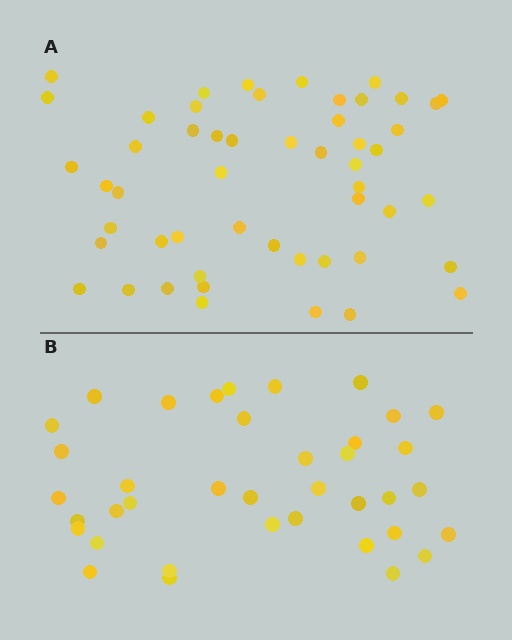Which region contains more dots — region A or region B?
Region A (the top region) has more dots.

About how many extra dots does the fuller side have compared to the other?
Region A has approximately 15 more dots than region B.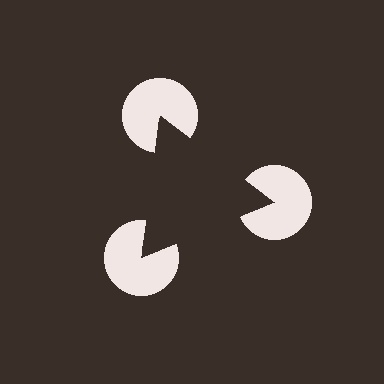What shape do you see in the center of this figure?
An illusory triangle — its edges are inferred from the aligned wedge cuts in the pac-man discs, not physically drawn.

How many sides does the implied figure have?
3 sides.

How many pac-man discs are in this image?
There are 3 — one at each vertex of the illusory triangle.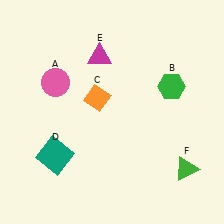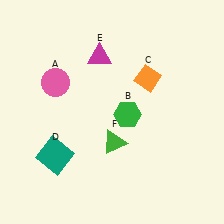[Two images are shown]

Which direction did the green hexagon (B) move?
The green hexagon (B) moved left.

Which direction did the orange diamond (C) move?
The orange diamond (C) moved right.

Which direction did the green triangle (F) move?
The green triangle (F) moved left.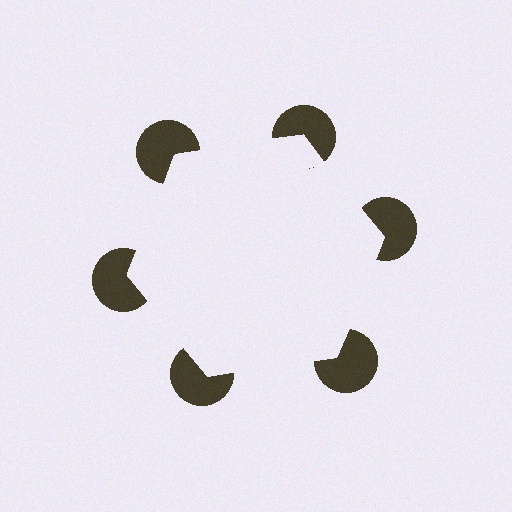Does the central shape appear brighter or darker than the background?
It typically appears slightly brighter than the background, even though no actual brightness change is drawn.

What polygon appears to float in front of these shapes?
An illusory hexagon — its edges are inferred from the aligned wedge cuts in the pac-man discs, not physically drawn.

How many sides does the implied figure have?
6 sides.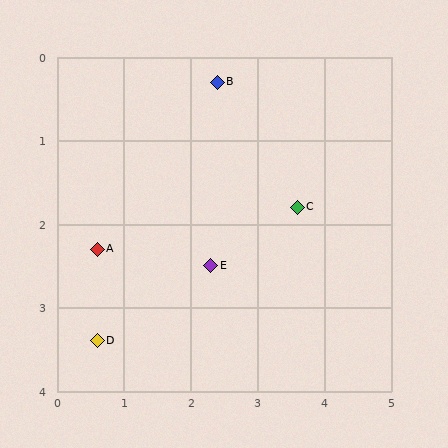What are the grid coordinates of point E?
Point E is at approximately (2.3, 2.5).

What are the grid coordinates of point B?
Point B is at approximately (2.4, 0.3).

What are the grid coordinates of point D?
Point D is at approximately (0.6, 3.4).